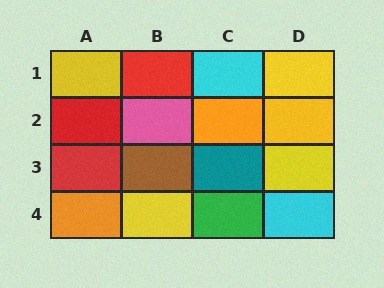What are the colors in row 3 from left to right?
Red, brown, teal, yellow.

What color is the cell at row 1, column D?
Yellow.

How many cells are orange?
2 cells are orange.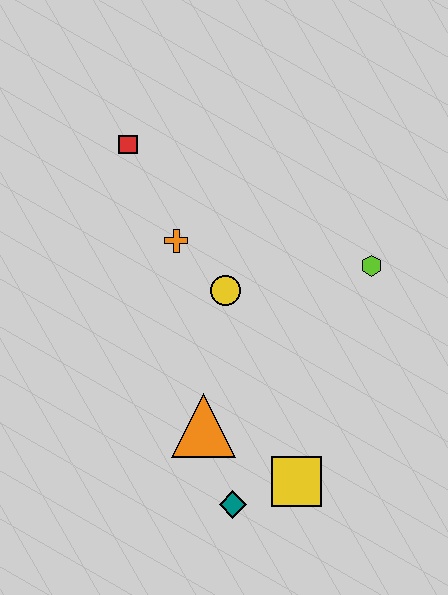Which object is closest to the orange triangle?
The teal diamond is closest to the orange triangle.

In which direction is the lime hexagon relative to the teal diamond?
The lime hexagon is above the teal diamond.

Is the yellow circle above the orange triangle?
Yes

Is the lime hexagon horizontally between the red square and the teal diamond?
No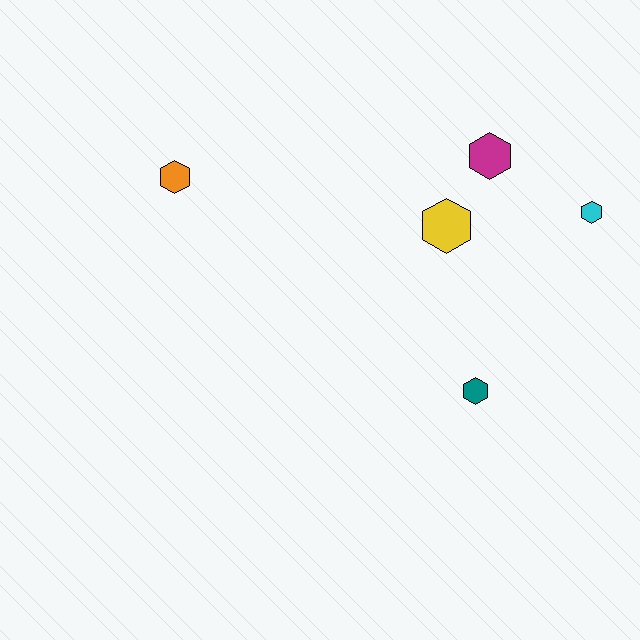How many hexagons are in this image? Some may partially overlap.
There are 5 hexagons.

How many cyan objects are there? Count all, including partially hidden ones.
There is 1 cyan object.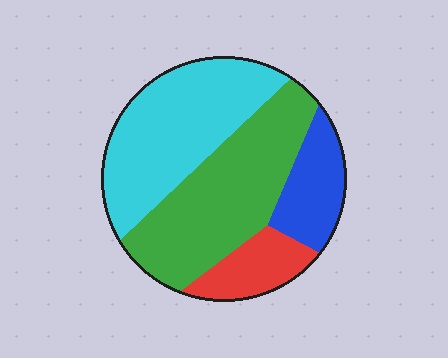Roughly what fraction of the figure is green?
Green takes up about three eighths (3/8) of the figure.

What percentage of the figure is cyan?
Cyan covers roughly 35% of the figure.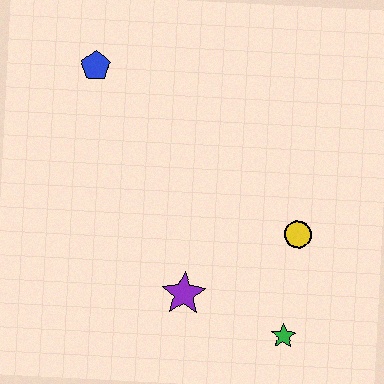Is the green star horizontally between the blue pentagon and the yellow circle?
Yes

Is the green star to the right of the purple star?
Yes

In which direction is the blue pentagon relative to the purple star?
The blue pentagon is above the purple star.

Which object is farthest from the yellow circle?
The blue pentagon is farthest from the yellow circle.